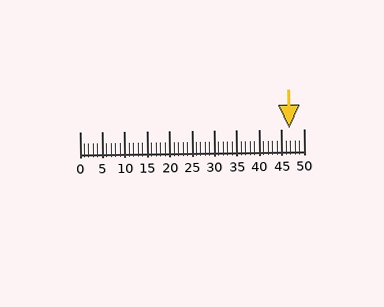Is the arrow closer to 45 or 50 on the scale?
The arrow is closer to 45.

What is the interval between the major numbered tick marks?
The major tick marks are spaced 5 units apart.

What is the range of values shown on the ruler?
The ruler shows values from 0 to 50.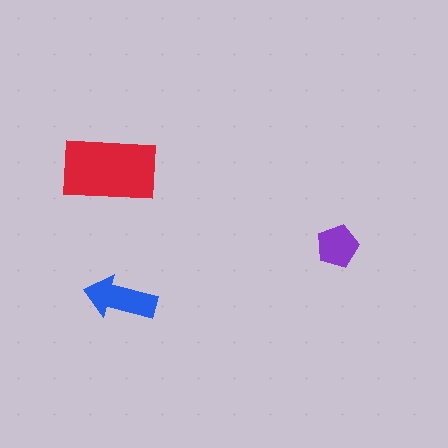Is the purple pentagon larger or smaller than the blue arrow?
Smaller.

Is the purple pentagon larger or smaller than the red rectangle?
Smaller.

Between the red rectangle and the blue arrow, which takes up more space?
The red rectangle.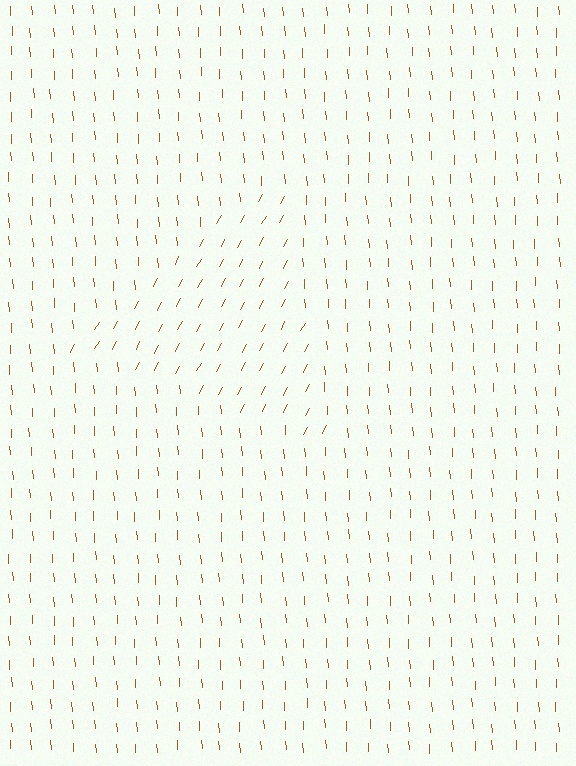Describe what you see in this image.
The image is filled with small brown line segments. A triangle region in the image has lines oriented differently from the surrounding lines, creating a visible texture boundary.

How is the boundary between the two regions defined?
The boundary is defined purely by a change in line orientation (approximately 33 degrees difference). All lines are the same color and thickness.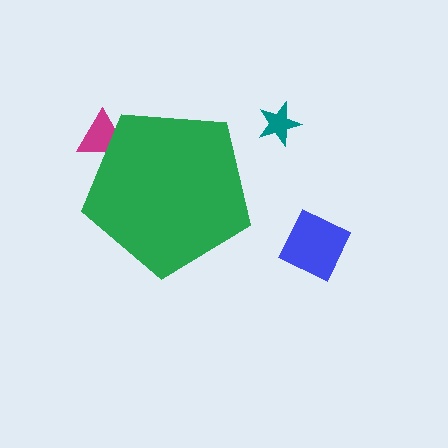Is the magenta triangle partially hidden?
Yes, the magenta triangle is partially hidden behind the green pentagon.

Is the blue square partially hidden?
No, the blue square is fully visible.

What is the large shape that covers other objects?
A green pentagon.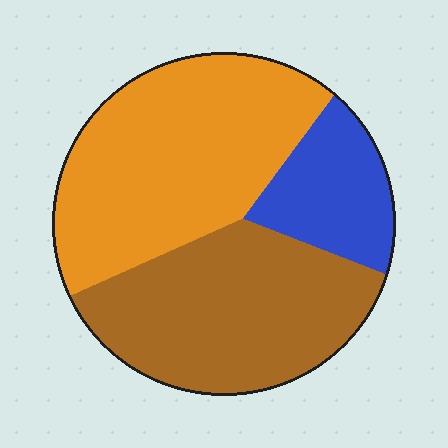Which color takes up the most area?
Orange, at roughly 45%.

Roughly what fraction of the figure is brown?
Brown covers about 40% of the figure.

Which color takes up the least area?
Blue, at roughly 15%.